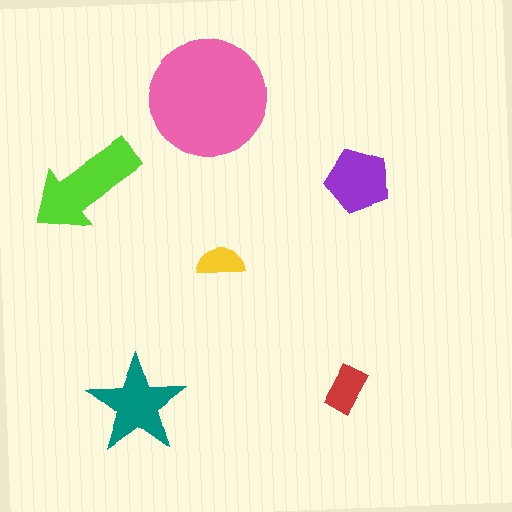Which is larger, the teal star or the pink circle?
The pink circle.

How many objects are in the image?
There are 6 objects in the image.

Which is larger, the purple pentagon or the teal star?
The teal star.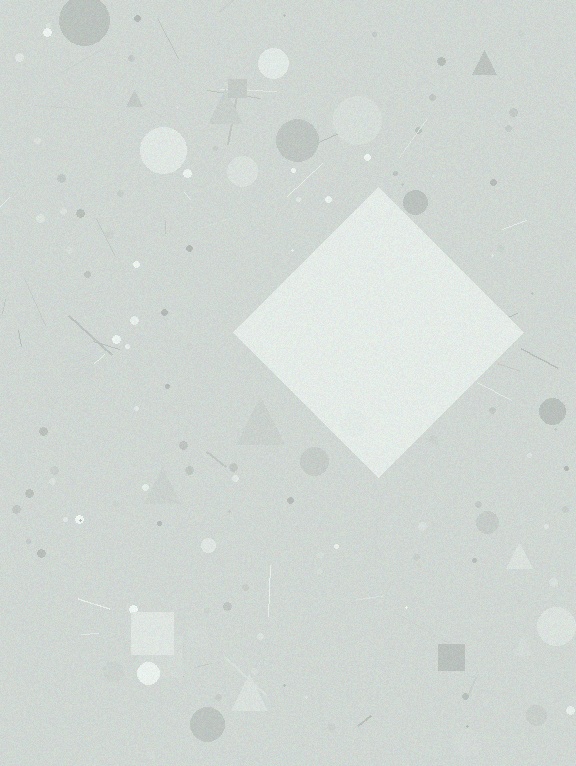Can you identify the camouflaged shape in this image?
The camouflaged shape is a diamond.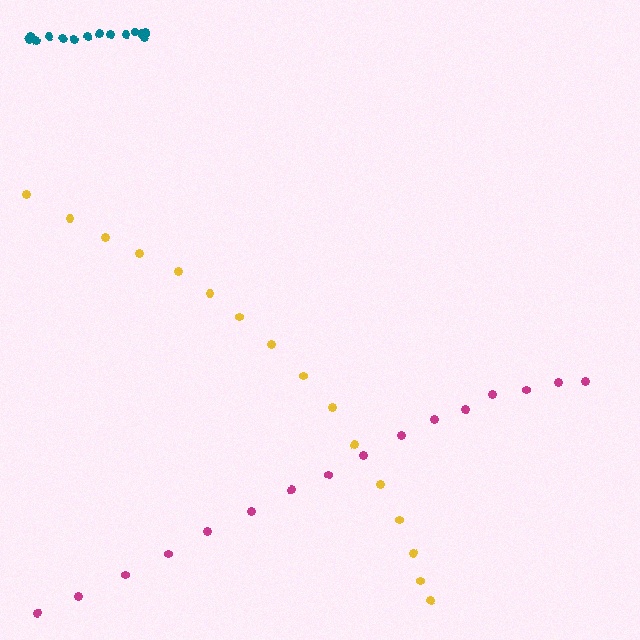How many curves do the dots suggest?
There are 3 distinct paths.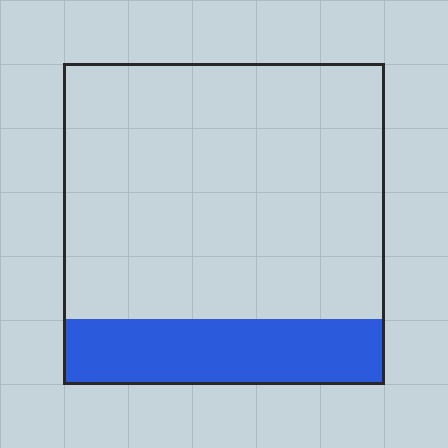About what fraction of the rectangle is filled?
About one fifth (1/5).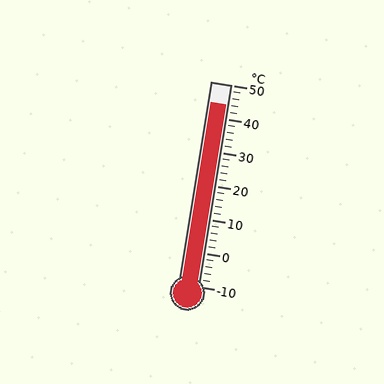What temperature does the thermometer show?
The thermometer shows approximately 44°C.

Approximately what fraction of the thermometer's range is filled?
The thermometer is filled to approximately 90% of its range.